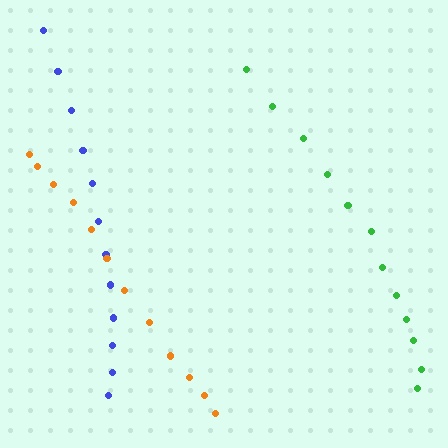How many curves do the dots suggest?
There are 3 distinct paths.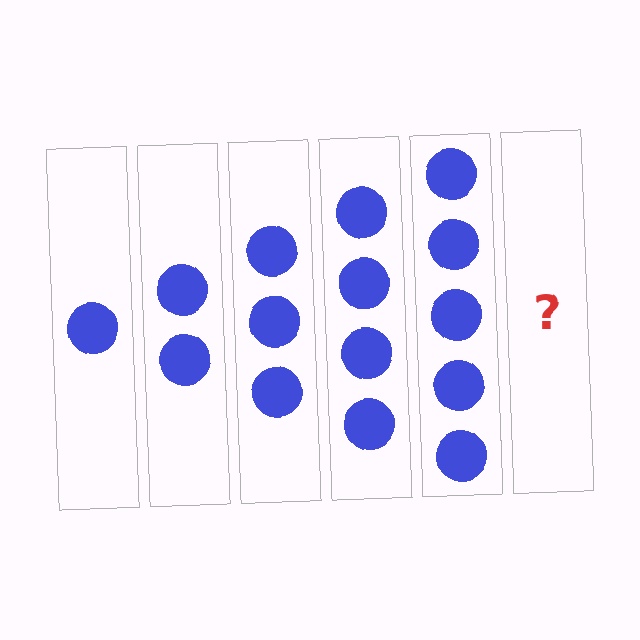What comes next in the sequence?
The next element should be 6 circles.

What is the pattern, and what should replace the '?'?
The pattern is that each step adds one more circle. The '?' should be 6 circles.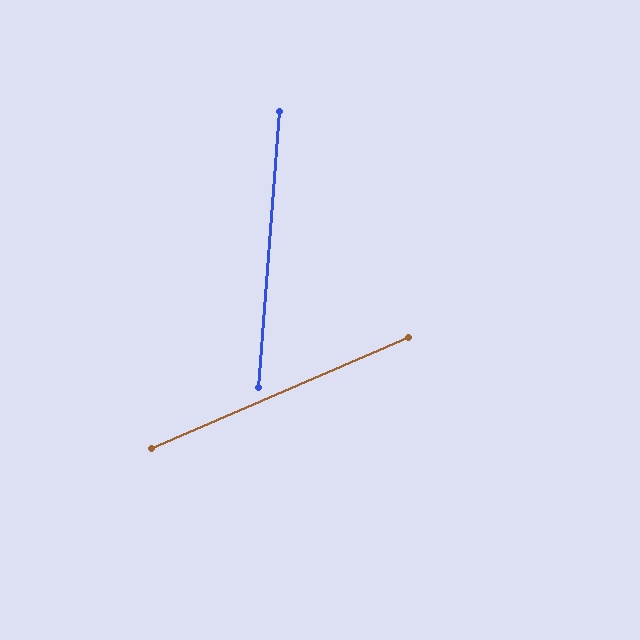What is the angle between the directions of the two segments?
Approximately 63 degrees.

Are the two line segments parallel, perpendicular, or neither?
Neither parallel nor perpendicular — they differ by about 63°.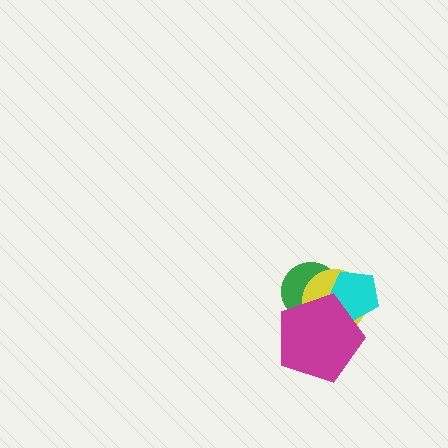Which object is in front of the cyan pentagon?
The magenta pentagon is in front of the cyan pentagon.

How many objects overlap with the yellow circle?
3 objects overlap with the yellow circle.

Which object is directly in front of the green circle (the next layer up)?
The yellow circle is directly in front of the green circle.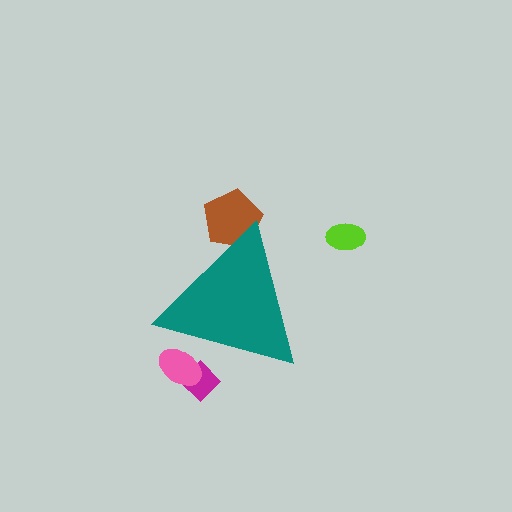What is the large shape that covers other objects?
A teal triangle.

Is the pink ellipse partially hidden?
Yes, the pink ellipse is partially hidden behind the teal triangle.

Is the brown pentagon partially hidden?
Yes, the brown pentagon is partially hidden behind the teal triangle.